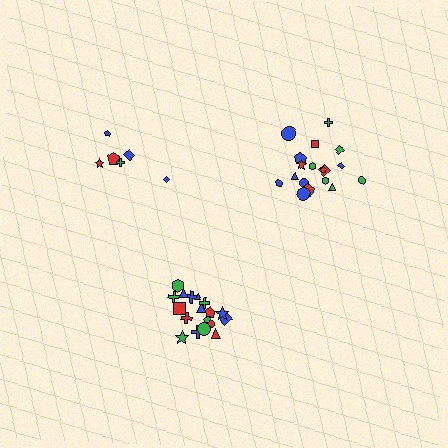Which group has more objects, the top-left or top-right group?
The top-right group.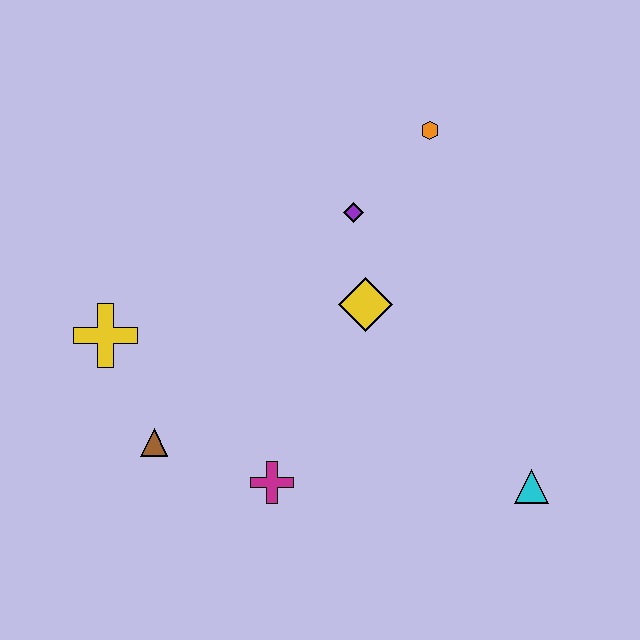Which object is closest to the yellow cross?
The brown triangle is closest to the yellow cross.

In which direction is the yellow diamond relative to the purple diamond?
The yellow diamond is below the purple diamond.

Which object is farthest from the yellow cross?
The cyan triangle is farthest from the yellow cross.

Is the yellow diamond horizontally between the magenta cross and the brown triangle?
No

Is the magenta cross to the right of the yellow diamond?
No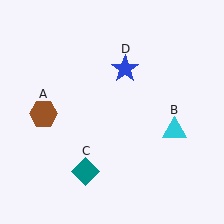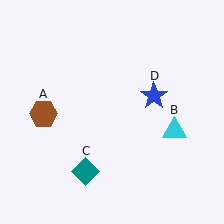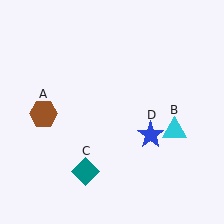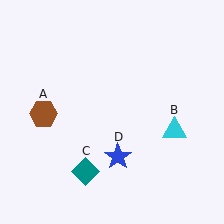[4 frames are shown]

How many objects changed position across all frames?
1 object changed position: blue star (object D).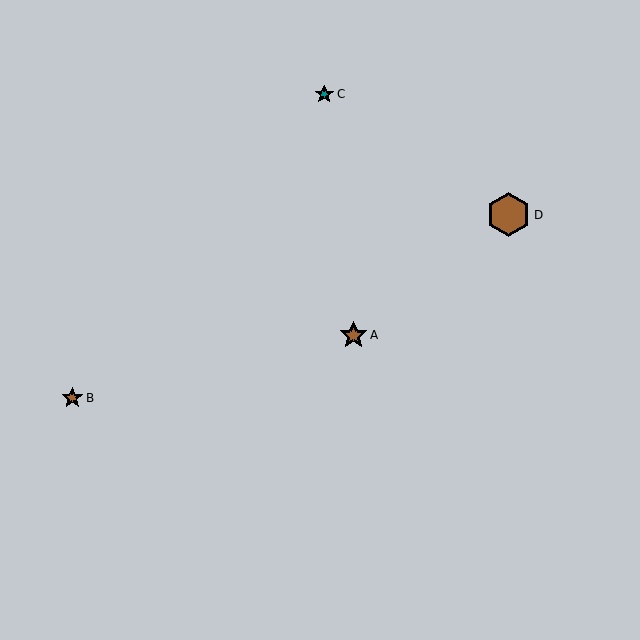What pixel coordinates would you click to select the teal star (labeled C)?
Click at (324, 94) to select the teal star C.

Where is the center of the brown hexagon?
The center of the brown hexagon is at (508, 215).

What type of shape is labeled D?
Shape D is a brown hexagon.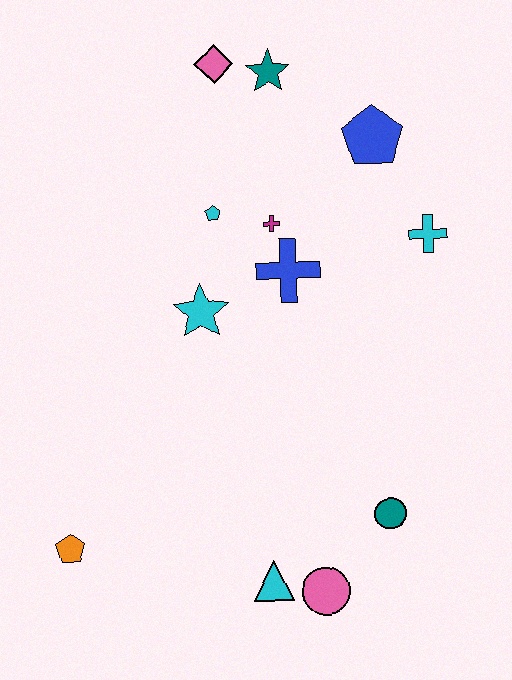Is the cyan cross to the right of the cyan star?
Yes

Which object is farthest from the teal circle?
The pink diamond is farthest from the teal circle.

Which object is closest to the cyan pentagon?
The magenta cross is closest to the cyan pentagon.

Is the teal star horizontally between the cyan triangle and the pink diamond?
No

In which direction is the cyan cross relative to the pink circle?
The cyan cross is above the pink circle.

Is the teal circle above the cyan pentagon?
No